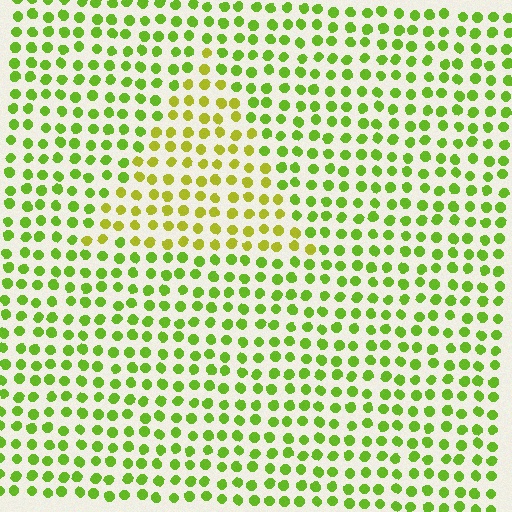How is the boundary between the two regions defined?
The boundary is defined purely by a slight shift in hue (about 28 degrees). Spacing, size, and orientation are identical on both sides.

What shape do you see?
I see a triangle.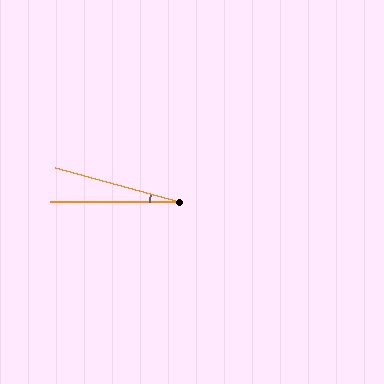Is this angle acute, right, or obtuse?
It is acute.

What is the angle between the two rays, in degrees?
Approximately 15 degrees.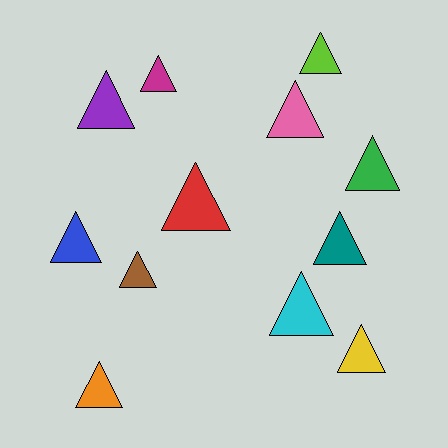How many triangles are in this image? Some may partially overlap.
There are 12 triangles.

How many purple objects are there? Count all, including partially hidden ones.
There is 1 purple object.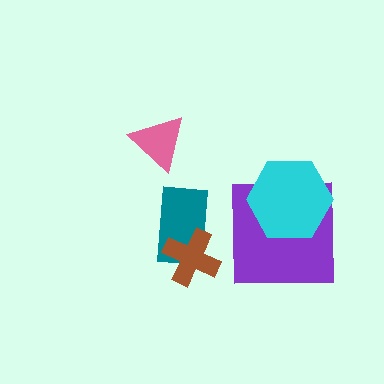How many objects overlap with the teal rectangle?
1 object overlaps with the teal rectangle.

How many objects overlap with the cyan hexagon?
1 object overlaps with the cyan hexagon.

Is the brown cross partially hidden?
No, no other shape covers it.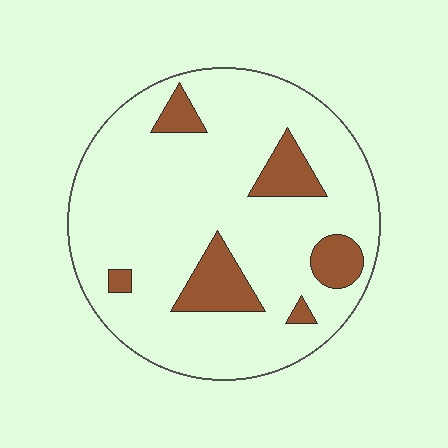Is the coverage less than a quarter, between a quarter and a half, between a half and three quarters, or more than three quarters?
Less than a quarter.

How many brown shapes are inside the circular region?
6.